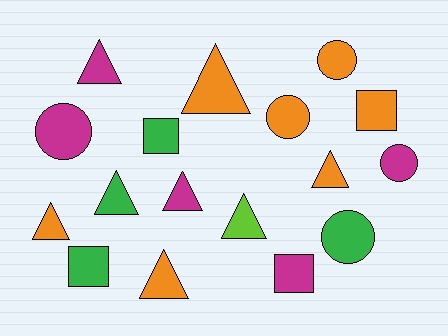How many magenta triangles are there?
There are 2 magenta triangles.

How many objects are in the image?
There are 17 objects.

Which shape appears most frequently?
Triangle, with 8 objects.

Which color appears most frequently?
Orange, with 7 objects.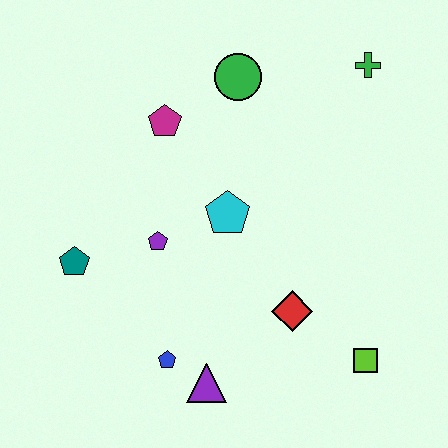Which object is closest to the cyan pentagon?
The purple pentagon is closest to the cyan pentagon.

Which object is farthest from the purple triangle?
The green cross is farthest from the purple triangle.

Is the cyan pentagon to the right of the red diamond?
No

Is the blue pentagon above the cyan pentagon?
No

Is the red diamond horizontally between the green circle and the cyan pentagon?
No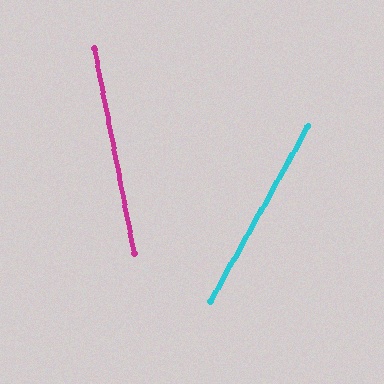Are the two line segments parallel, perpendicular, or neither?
Neither parallel nor perpendicular — they differ by about 40°.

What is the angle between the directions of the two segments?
Approximately 40 degrees.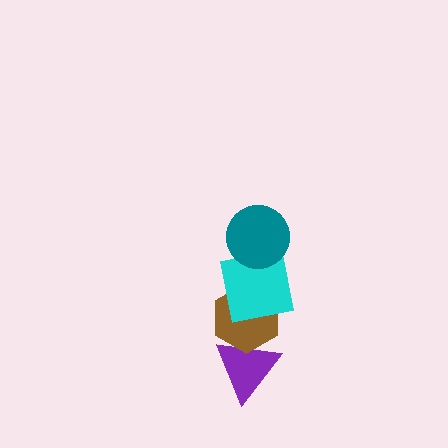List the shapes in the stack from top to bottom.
From top to bottom: the teal circle, the cyan square, the brown hexagon, the purple triangle.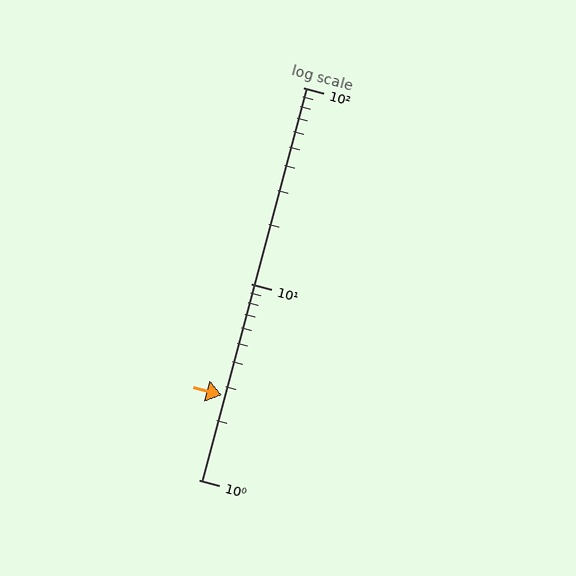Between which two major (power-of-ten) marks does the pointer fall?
The pointer is between 1 and 10.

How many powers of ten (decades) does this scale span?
The scale spans 2 decades, from 1 to 100.